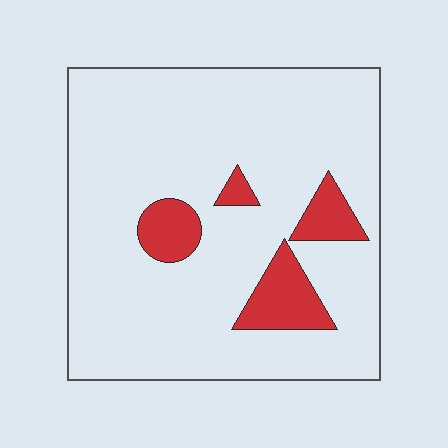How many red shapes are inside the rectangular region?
4.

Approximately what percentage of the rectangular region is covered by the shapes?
Approximately 10%.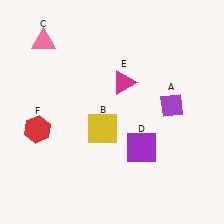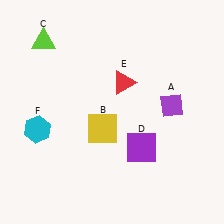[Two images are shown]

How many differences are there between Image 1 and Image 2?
There are 3 differences between the two images.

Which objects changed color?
C changed from pink to lime. E changed from magenta to red. F changed from red to cyan.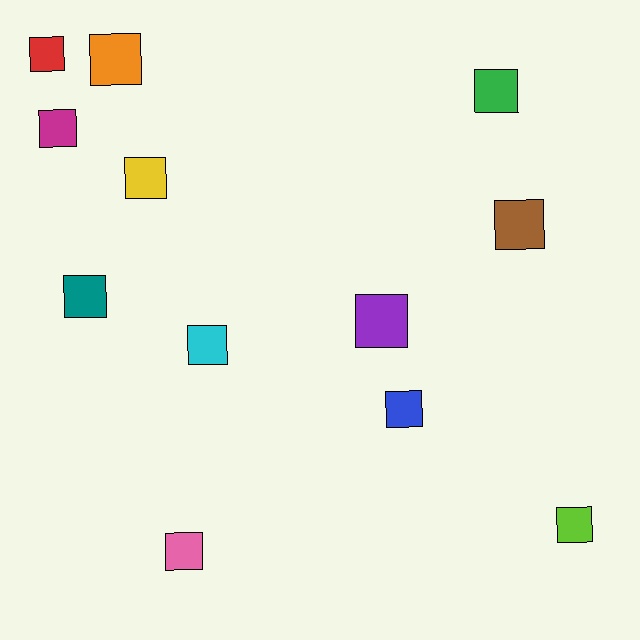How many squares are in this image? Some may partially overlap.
There are 12 squares.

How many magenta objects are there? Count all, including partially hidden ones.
There is 1 magenta object.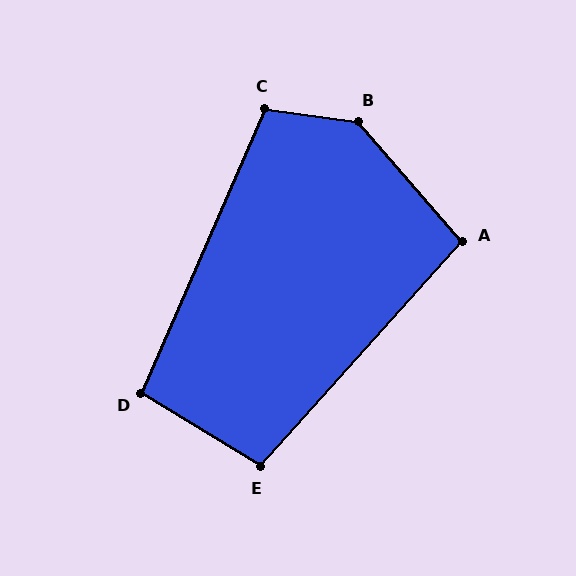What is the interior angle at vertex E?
Approximately 100 degrees (obtuse).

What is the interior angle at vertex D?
Approximately 98 degrees (obtuse).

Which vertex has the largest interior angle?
B, at approximately 139 degrees.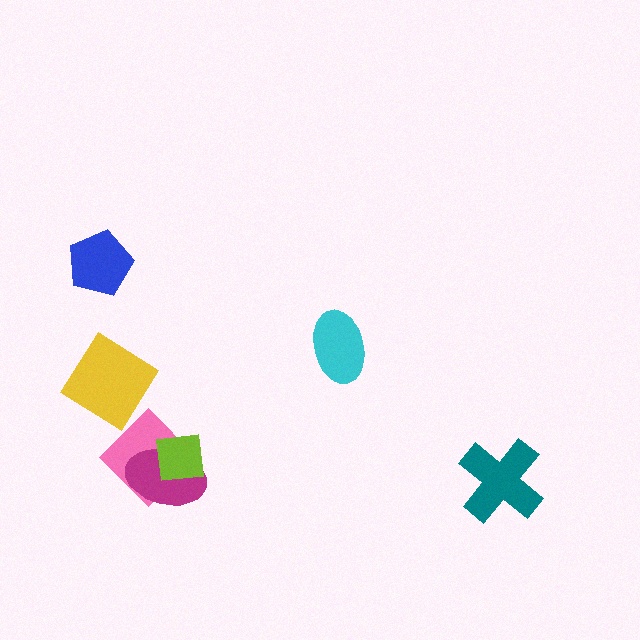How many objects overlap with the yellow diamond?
0 objects overlap with the yellow diamond.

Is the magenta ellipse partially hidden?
Yes, it is partially covered by another shape.